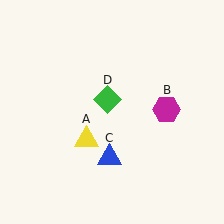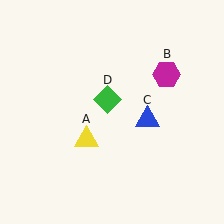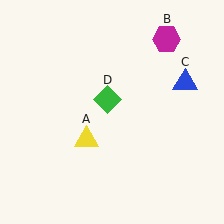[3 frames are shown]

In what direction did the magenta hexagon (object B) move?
The magenta hexagon (object B) moved up.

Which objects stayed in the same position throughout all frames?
Yellow triangle (object A) and green diamond (object D) remained stationary.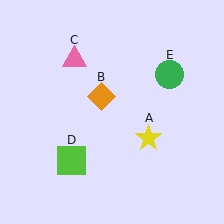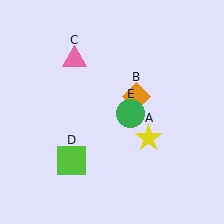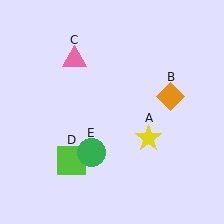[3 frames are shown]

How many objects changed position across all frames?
2 objects changed position: orange diamond (object B), green circle (object E).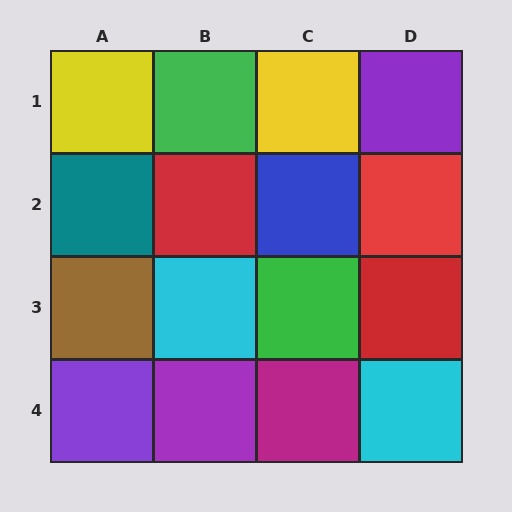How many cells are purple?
3 cells are purple.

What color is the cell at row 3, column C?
Green.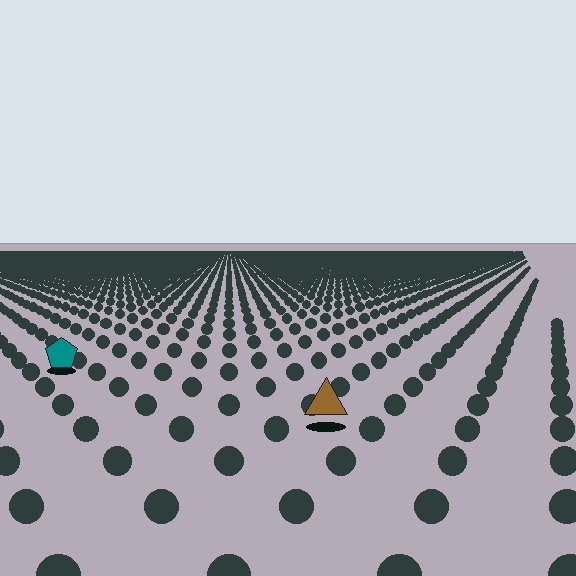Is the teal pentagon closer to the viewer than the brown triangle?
No. The brown triangle is closer — you can tell from the texture gradient: the ground texture is coarser near it.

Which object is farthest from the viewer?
The teal pentagon is farthest from the viewer. It appears smaller and the ground texture around it is denser.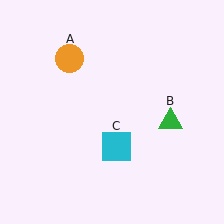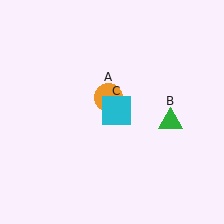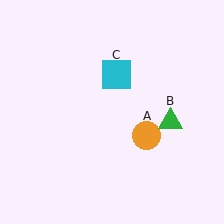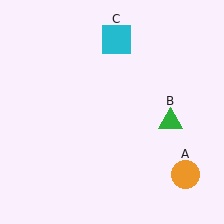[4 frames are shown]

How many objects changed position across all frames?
2 objects changed position: orange circle (object A), cyan square (object C).